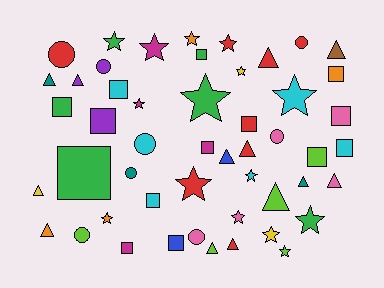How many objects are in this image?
There are 50 objects.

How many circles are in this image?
There are 8 circles.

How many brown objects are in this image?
There is 1 brown object.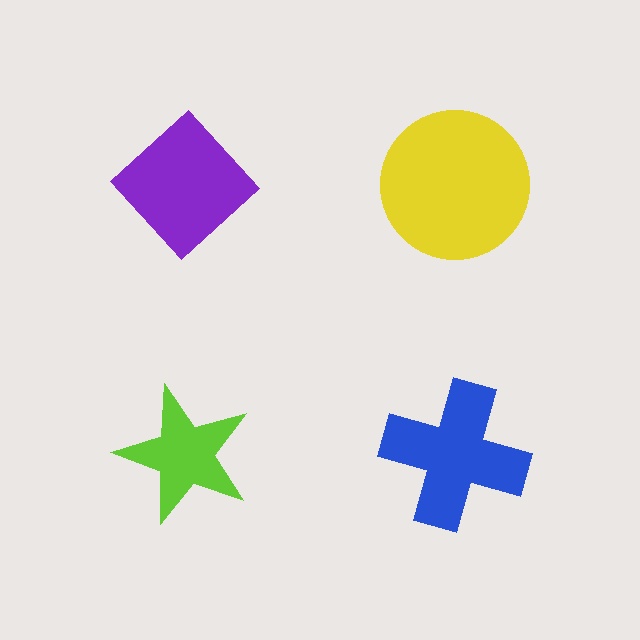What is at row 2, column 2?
A blue cross.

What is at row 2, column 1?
A lime star.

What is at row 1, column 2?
A yellow circle.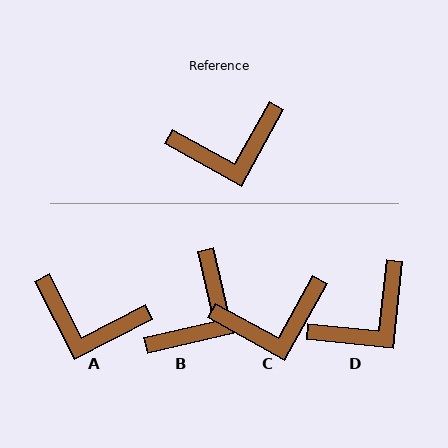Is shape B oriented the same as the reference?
No, it is off by about 42 degrees.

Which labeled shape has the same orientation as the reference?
C.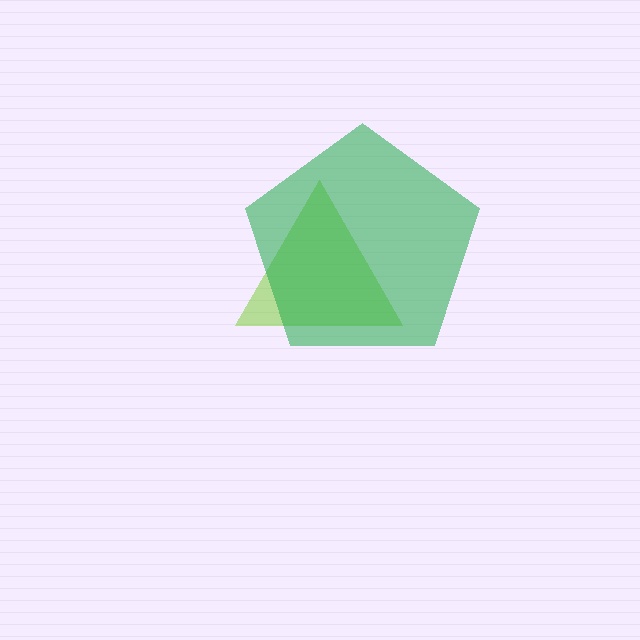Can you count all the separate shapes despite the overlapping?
Yes, there are 2 separate shapes.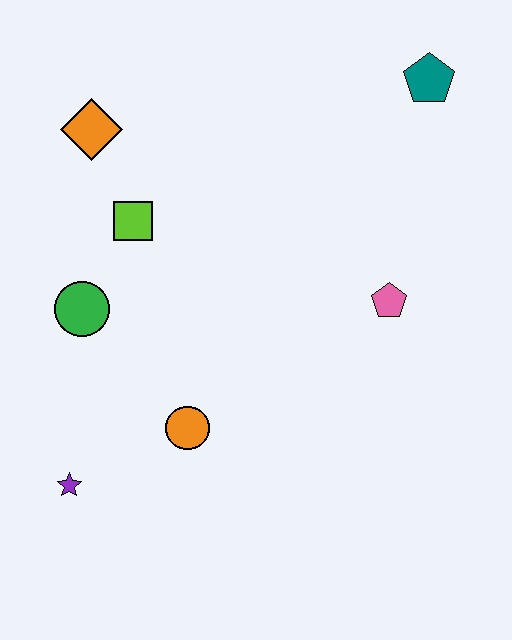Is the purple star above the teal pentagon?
No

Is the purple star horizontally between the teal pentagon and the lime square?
No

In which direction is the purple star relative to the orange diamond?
The purple star is below the orange diamond.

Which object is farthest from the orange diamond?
The purple star is farthest from the orange diamond.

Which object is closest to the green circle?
The lime square is closest to the green circle.